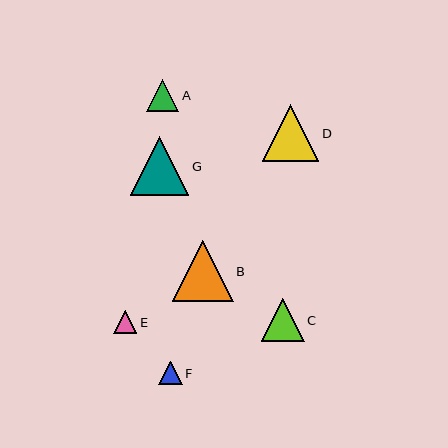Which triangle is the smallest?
Triangle E is the smallest with a size of approximately 23 pixels.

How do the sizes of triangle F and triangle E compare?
Triangle F and triangle E are approximately the same size.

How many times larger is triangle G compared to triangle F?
Triangle G is approximately 2.5 times the size of triangle F.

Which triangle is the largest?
Triangle B is the largest with a size of approximately 61 pixels.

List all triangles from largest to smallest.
From largest to smallest: B, G, D, C, A, F, E.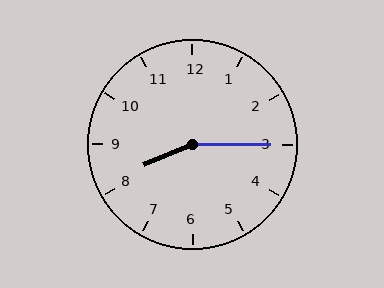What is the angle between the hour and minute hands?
Approximately 158 degrees.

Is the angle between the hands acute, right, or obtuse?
It is obtuse.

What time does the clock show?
8:15.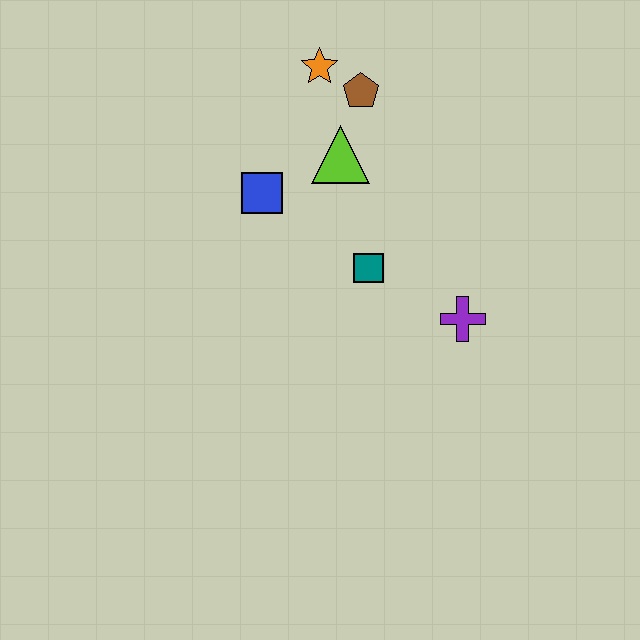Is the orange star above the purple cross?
Yes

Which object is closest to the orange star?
The brown pentagon is closest to the orange star.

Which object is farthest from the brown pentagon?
The purple cross is farthest from the brown pentagon.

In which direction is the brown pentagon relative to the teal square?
The brown pentagon is above the teal square.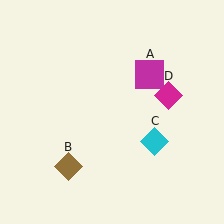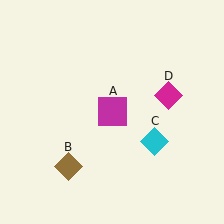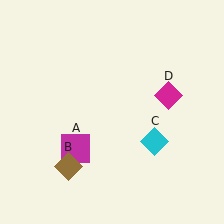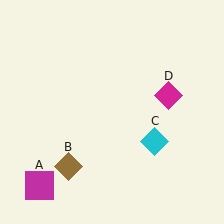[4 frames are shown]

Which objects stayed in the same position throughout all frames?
Brown diamond (object B) and cyan diamond (object C) and magenta diamond (object D) remained stationary.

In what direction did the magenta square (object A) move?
The magenta square (object A) moved down and to the left.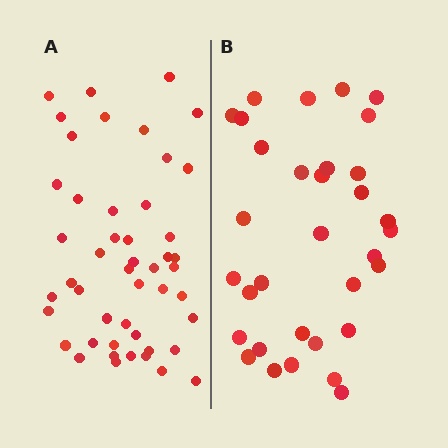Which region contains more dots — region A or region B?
Region A (the left region) has more dots.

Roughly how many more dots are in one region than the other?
Region A has approximately 15 more dots than region B.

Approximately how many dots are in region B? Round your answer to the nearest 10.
About 30 dots. (The exact count is 33, which rounds to 30.)